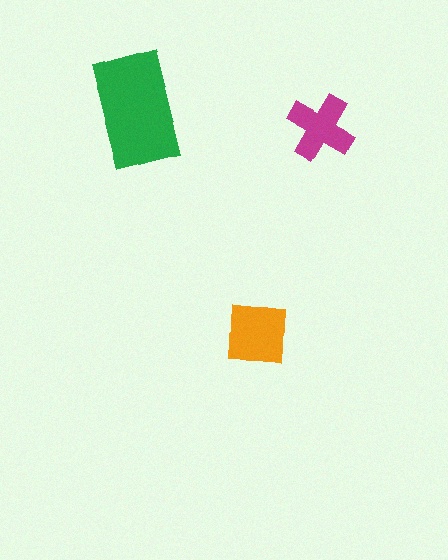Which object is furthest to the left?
The green rectangle is leftmost.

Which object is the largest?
The green rectangle.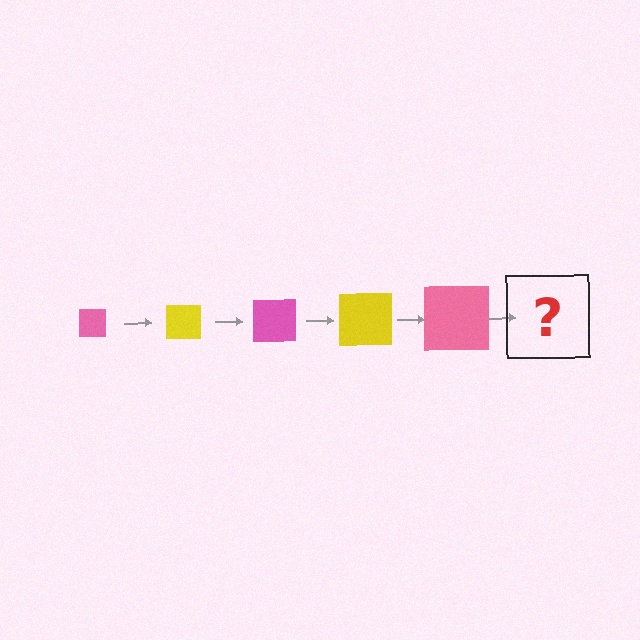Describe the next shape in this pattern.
It should be a yellow square, larger than the previous one.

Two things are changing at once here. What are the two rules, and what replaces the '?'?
The two rules are that the square grows larger each step and the color cycles through pink and yellow. The '?' should be a yellow square, larger than the previous one.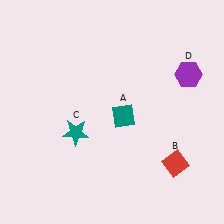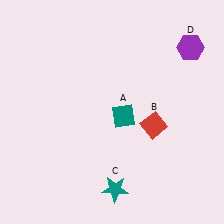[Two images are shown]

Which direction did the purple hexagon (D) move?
The purple hexagon (D) moved up.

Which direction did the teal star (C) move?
The teal star (C) moved down.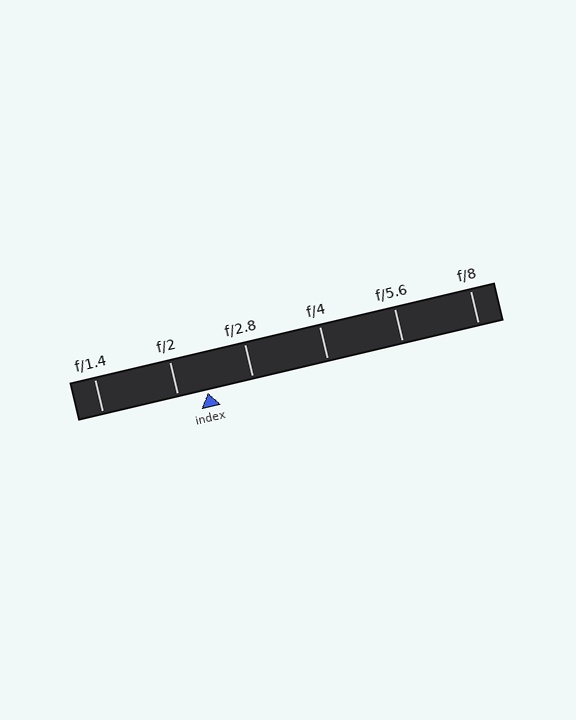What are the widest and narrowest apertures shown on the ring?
The widest aperture shown is f/1.4 and the narrowest is f/8.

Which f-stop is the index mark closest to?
The index mark is closest to f/2.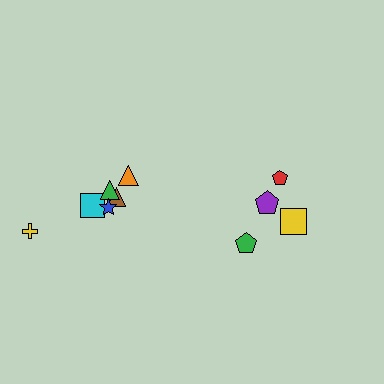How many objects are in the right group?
There are 4 objects.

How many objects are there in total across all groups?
There are 10 objects.